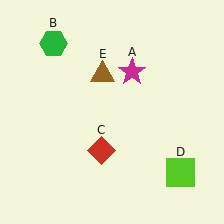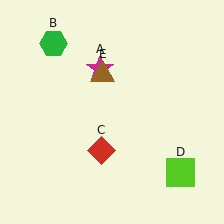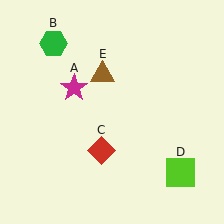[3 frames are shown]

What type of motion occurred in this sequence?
The magenta star (object A) rotated counterclockwise around the center of the scene.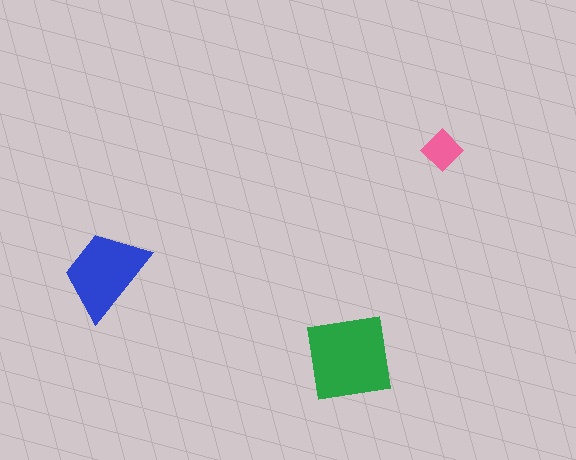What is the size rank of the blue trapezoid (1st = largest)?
2nd.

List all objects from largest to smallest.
The green square, the blue trapezoid, the pink diamond.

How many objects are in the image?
There are 3 objects in the image.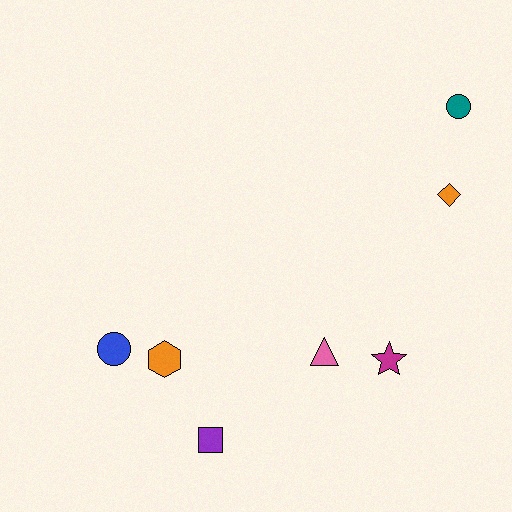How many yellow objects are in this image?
There are no yellow objects.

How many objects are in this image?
There are 7 objects.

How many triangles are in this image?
There is 1 triangle.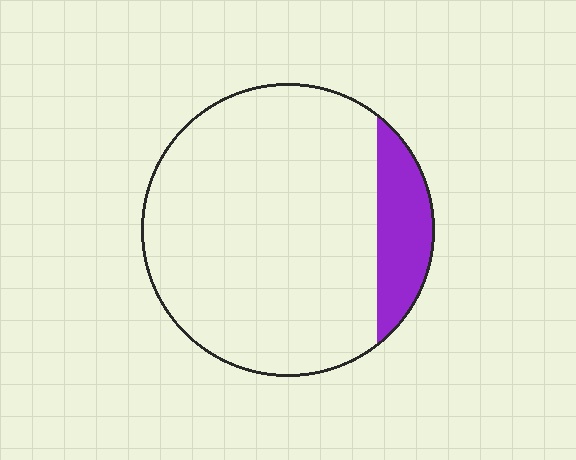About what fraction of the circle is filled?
About one eighth (1/8).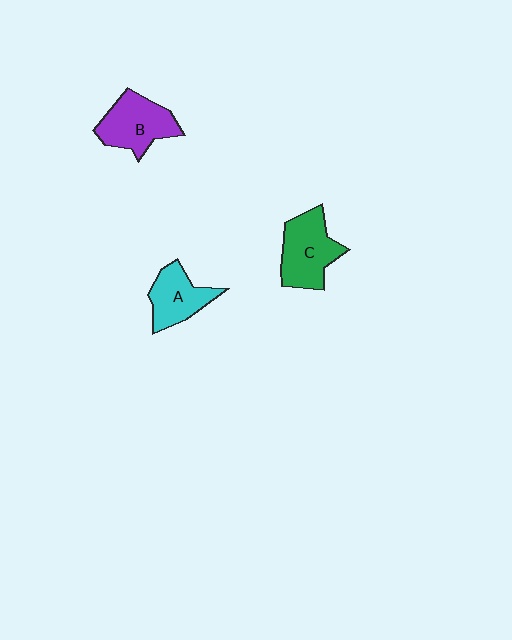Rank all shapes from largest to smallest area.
From largest to smallest: C (green), B (purple), A (cyan).